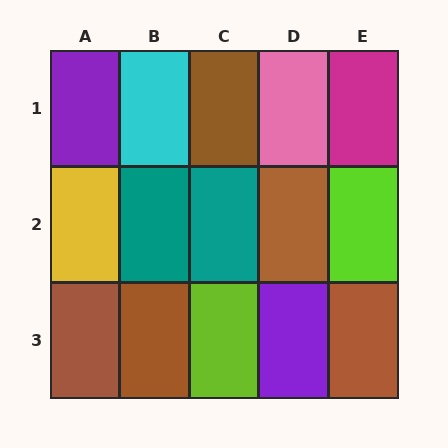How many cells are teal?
2 cells are teal.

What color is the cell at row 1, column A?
Purple.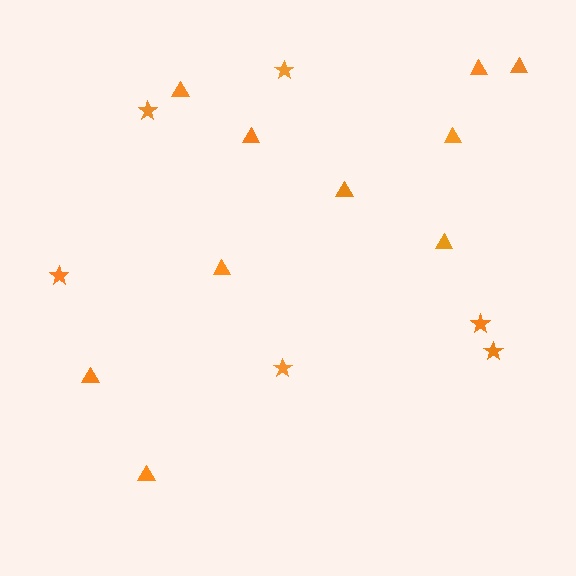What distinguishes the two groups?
There are 2 groups: one group of triangles (10) and one group of stars (6).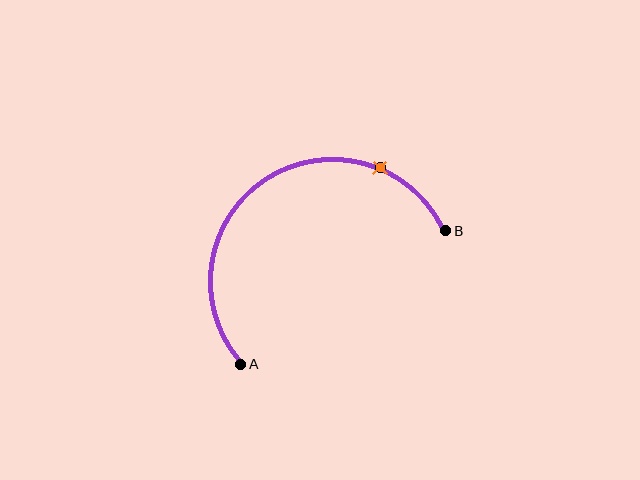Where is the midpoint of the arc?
The arc midpoint is the point on the curve farthest from the straight line joining A and B. It sits above that line.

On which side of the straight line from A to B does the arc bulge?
The arc bulges above the straight line connecting A and B.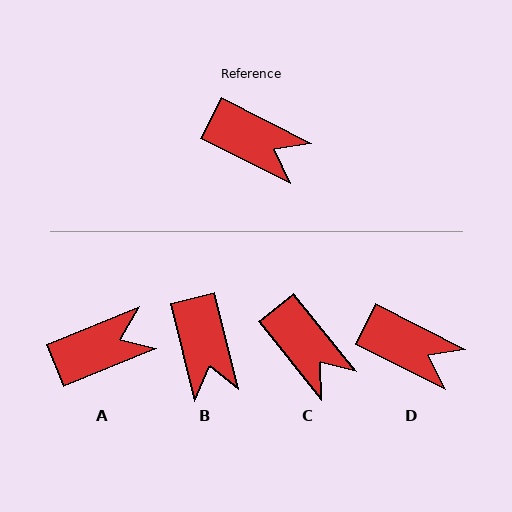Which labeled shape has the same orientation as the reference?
D.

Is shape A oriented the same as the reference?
No, it is off by about 49 degrees.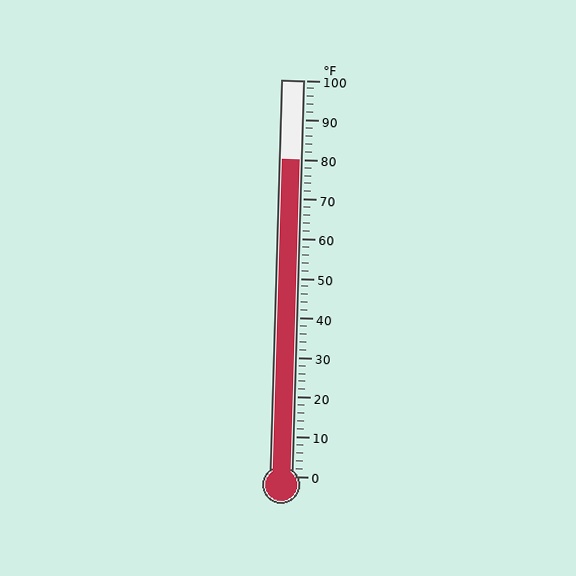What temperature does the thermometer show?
The thermometer shows approximately 80°F.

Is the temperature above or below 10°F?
The temperature is above 10°F.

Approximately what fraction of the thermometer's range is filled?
The thermometer is filled to approximately 80% of its range.